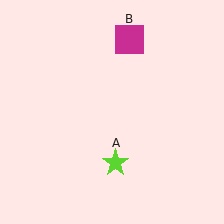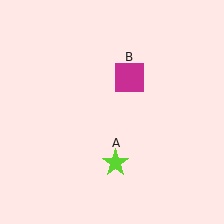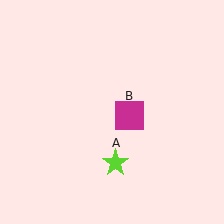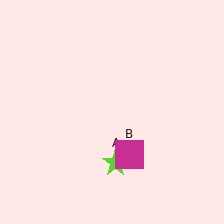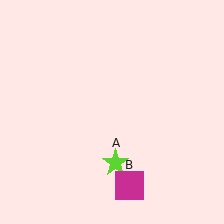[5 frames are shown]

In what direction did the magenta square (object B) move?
The magenta square (object B) moved down.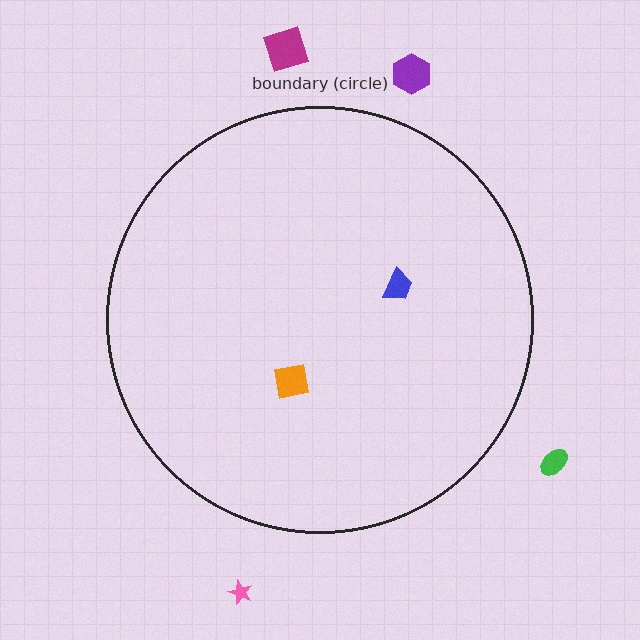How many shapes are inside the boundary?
2 inside, 4 outside.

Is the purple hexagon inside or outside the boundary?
Outside.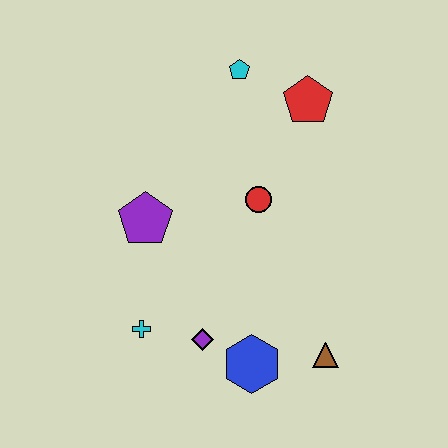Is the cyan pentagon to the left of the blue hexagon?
Yes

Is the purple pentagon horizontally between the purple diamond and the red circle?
No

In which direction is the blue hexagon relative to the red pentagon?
The blue hexagon is below the red pentagon.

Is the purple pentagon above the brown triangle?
Yes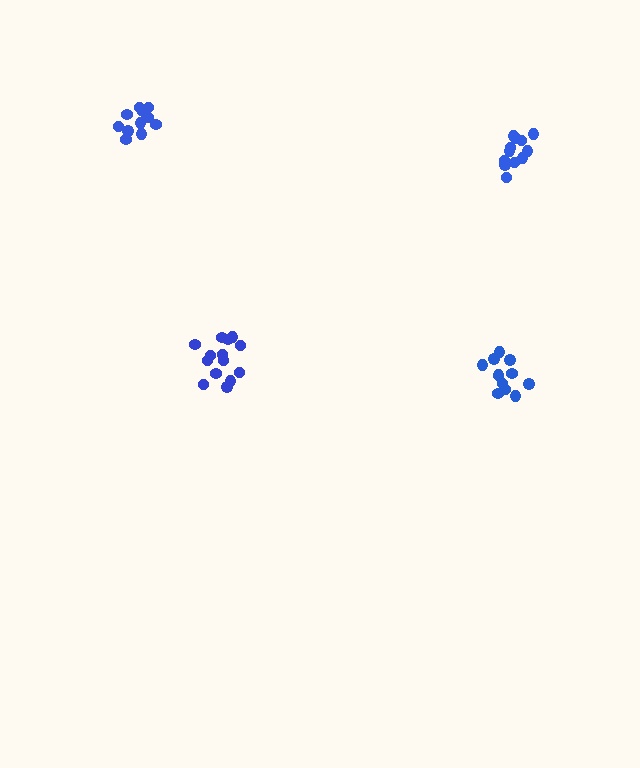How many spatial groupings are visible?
There are 4 spatial groupings.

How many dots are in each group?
Group 1: 13 dots, Group 2: 11 dots, Group 3: 14 dots, Group 4: 12 dots (50 total).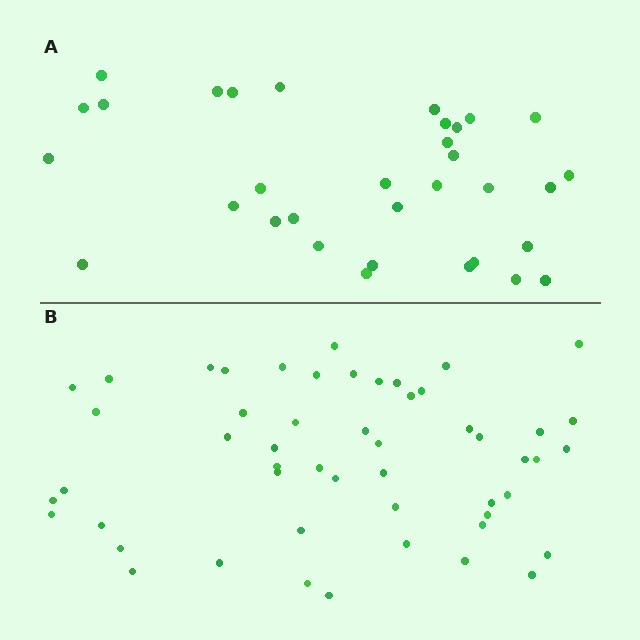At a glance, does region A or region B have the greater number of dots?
Region B (the bottom region) has more dots.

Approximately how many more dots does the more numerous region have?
Region B has approximately 20 more dots than region A.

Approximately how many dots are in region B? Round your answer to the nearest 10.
About 50 dots. (The exact count is 52, which rounds to 50.)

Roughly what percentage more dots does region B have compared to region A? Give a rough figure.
About 60% more.